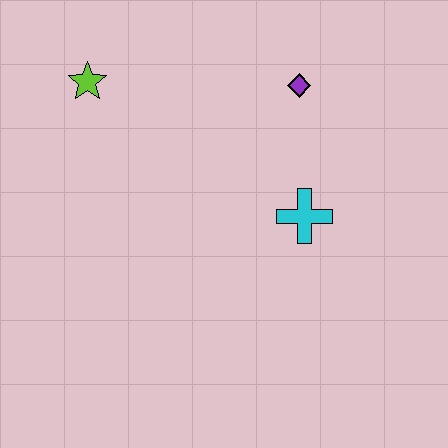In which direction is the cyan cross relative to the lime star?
The cyan cross is to the right of the lime star.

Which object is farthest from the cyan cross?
The lime star is farthest from the cyan cross.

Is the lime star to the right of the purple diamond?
No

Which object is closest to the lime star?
The purple diamond is closest to the lime star.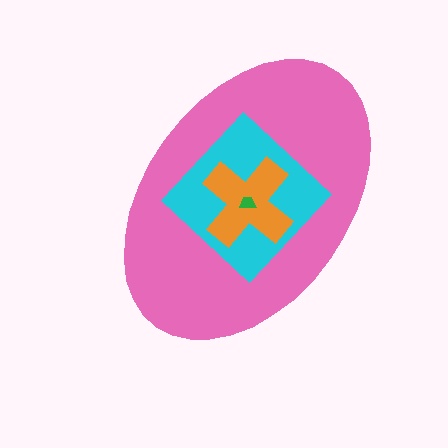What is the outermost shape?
The pink ellipse.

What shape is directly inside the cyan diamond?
The orange cross.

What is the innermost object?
The green trapezoid.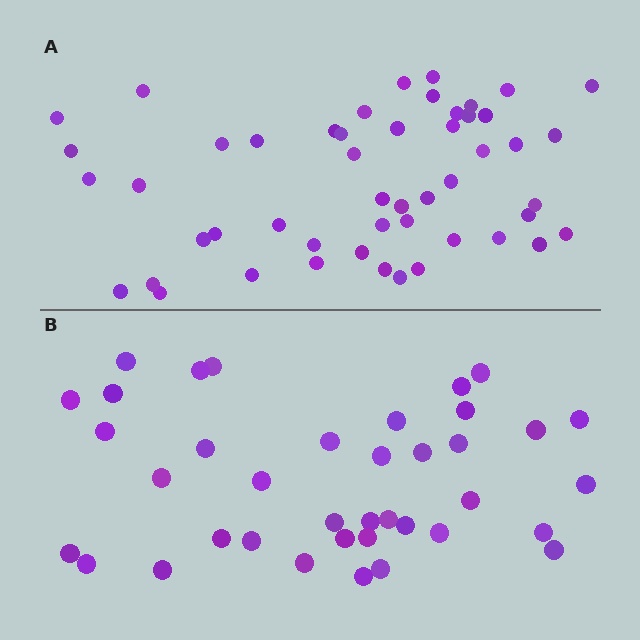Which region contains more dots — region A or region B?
Region A (the top region) has more dots.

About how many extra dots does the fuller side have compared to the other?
Region A has roughly 12 or so more dots than region B.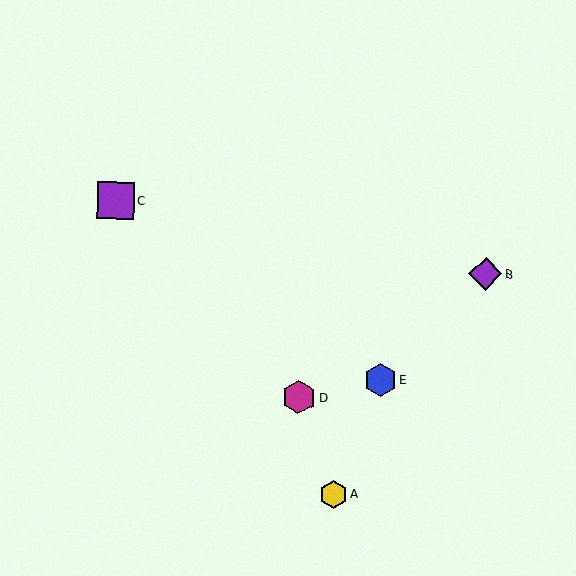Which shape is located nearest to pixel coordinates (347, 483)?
The yellow hexagon (labeled A) at (333, 494) is nearest to that location.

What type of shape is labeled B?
Shape B is a purple diamond.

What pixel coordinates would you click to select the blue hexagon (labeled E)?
Click at (380, 380) to select the blue hexagon E.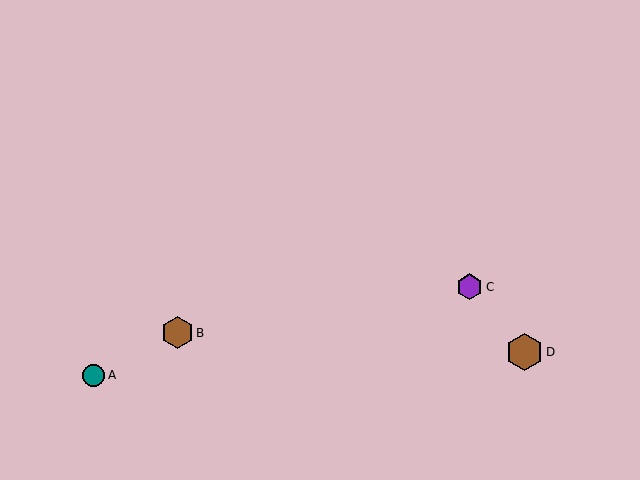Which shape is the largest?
The brown hexagon (labeled D) is the largest.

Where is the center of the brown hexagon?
The center of the brown hexagon is at (177, 333).